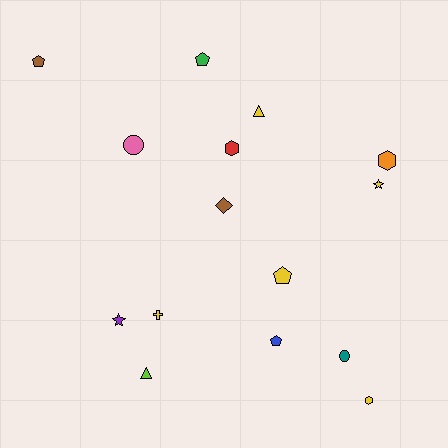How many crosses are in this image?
There is 1 cross.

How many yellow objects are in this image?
There are 5 yellow objects.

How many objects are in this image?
There are 15 objects.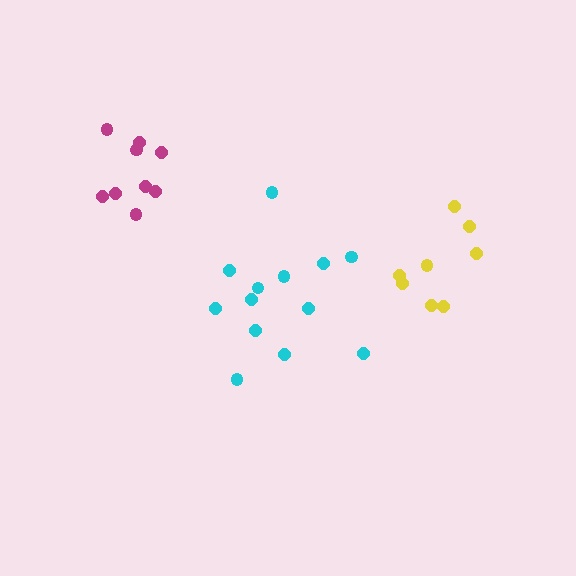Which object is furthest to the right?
The yellow cluster is rightmost.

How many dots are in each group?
Group 1: 8 dots, Group 2: 13 dots, Group 3: 9 dots (30 total).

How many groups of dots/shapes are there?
There are 3 groups.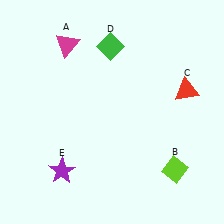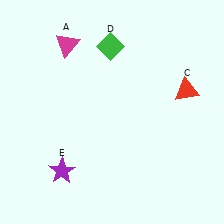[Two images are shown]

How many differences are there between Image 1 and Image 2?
There is 1 difference between the two images.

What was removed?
The lime diamond (B) was removed in Image 2.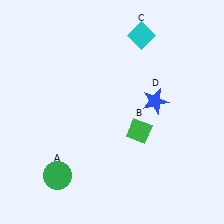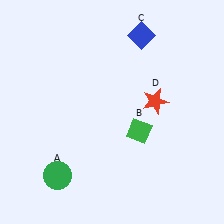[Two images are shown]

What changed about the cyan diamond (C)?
In Image 1, C is cyan. In Image 2, it changed to blue.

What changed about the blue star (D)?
In Image 1, D is blue. In Image 2, it changed to red.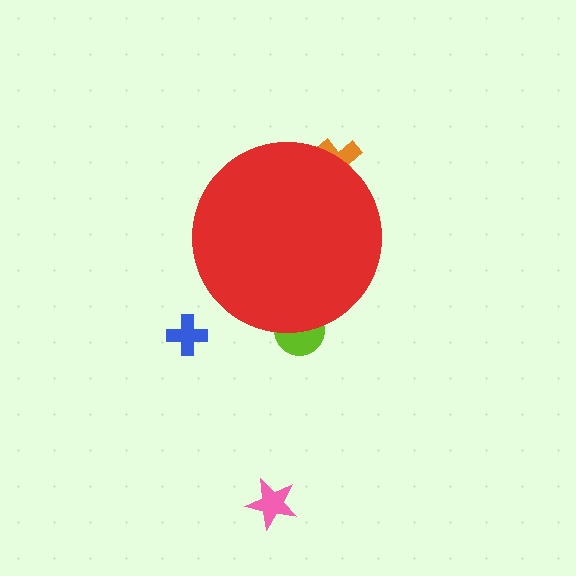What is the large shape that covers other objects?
A red circle.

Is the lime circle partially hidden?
Yes, the lime circle is partially hidden behind the red circle.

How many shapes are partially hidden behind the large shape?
2 shapes are partially hidden.